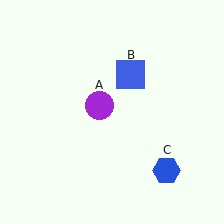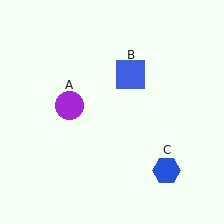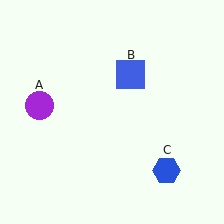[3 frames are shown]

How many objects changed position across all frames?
1 object changed position: purple circle (object A).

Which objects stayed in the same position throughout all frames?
Blue square (object B) and blue hexagon (object C) remained stationary.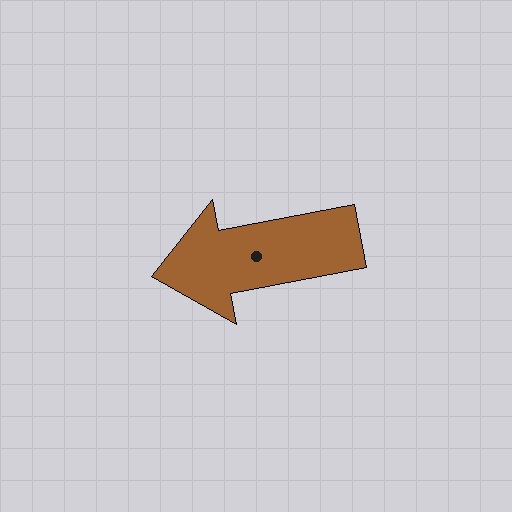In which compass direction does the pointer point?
West.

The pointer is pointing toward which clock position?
Roughly 9 o'clock.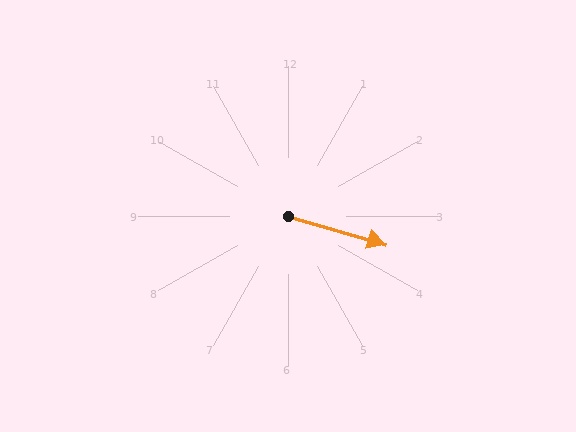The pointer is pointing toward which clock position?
Roughly 4 o'clock.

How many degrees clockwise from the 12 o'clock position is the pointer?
Approximately 106 degrees.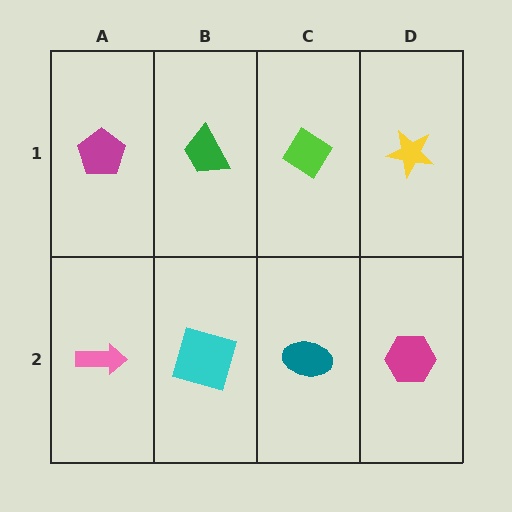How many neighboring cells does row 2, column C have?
3.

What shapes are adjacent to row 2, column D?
A yellow star (row 1, column D), a teal ellipse (row 2, column C).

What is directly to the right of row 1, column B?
A lime diamond.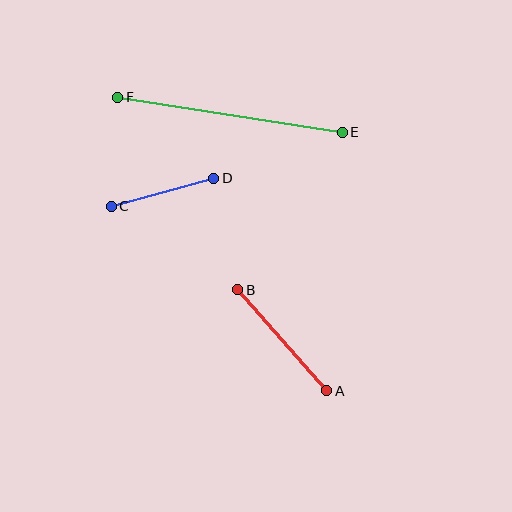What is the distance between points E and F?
The distance is approximately 227 pixels.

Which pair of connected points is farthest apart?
Points E and F are farthest apart.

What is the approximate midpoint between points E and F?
The midpoint is at approximately (230, 115) pixels.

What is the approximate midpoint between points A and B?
The midpoint is at approximately (282, 340) pixels.